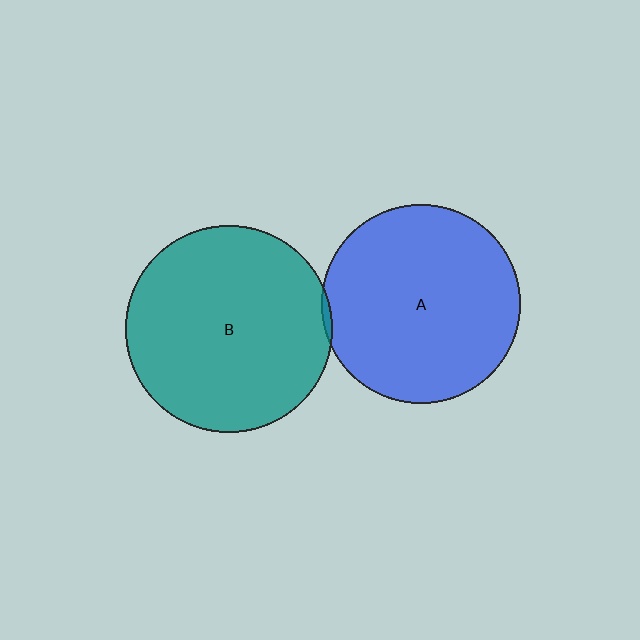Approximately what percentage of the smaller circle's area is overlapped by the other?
Approximately 5%.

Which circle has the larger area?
Circle B (teal).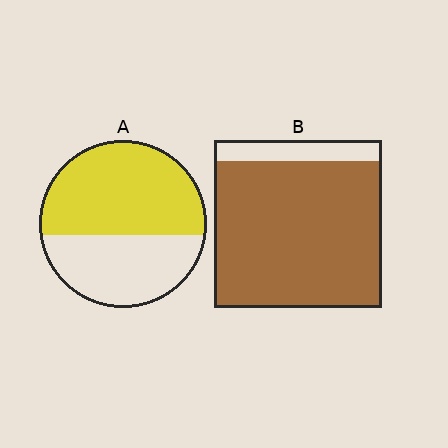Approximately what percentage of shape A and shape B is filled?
A is approximately 60% and B is approximately 90%.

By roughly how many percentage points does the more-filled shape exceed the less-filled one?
By roughly 30 percentage points (B over A).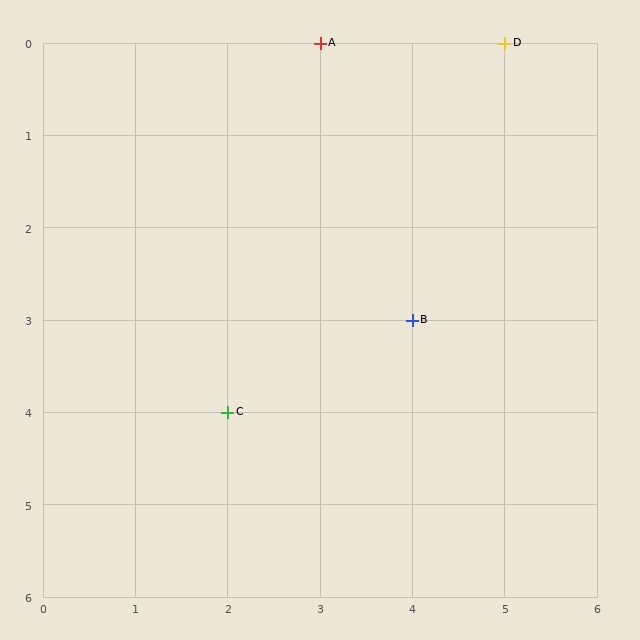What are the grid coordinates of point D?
Point D is at grid coordinates (5, 0).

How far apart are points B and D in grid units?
Points B and D are 1 column and 3 rows apart (about 3.2 grid units diagonally).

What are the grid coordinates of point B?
Point B is at grid coordinates (4, 3).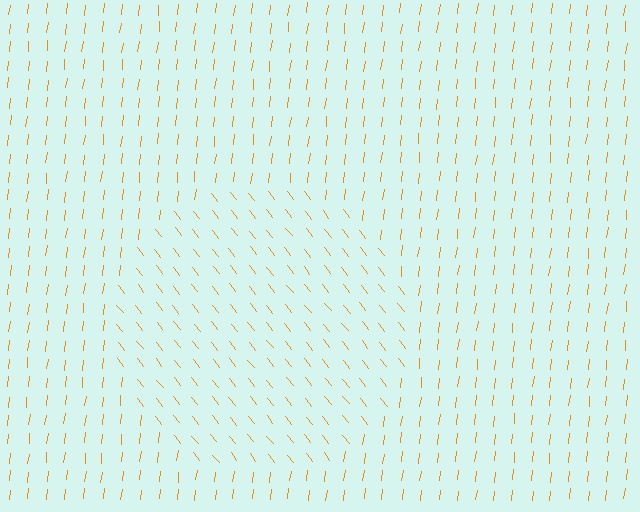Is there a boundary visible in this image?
Yes, there is a texture boundary formed by a change in line orientation.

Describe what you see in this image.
The image is filled with small orange line segments. A circle region in the image has lines oriented differently from the surrounding lines, creating a visible texture boundary.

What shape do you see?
I see a circle.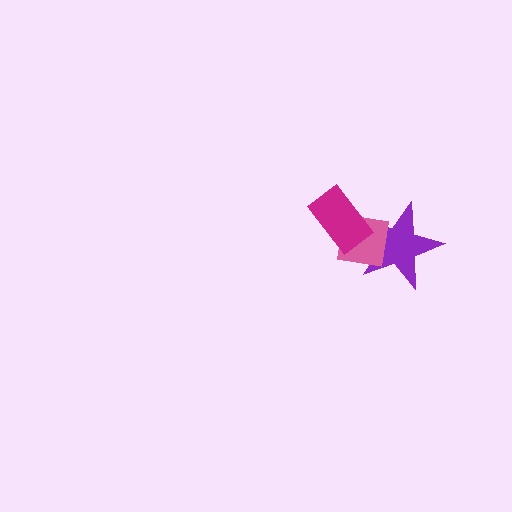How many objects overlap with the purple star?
2 objects overlap with the purple star.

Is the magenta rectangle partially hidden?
No, no other shape covers it.